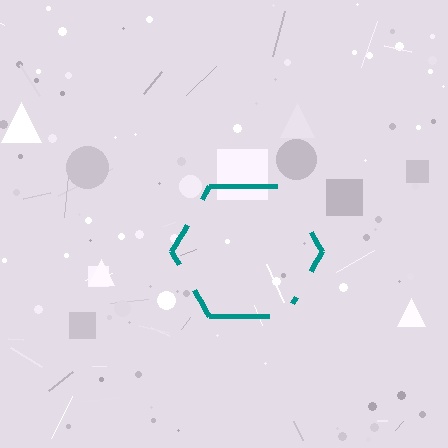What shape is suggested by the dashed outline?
The dashed outline suggests a hexagon.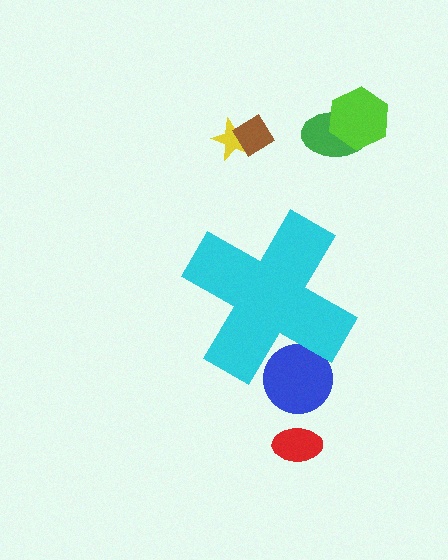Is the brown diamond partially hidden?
No, the brown diamond is fully visible.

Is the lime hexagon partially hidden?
No, the lime hexagon is fully visible.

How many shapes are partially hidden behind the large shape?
1 shape is partially hidden.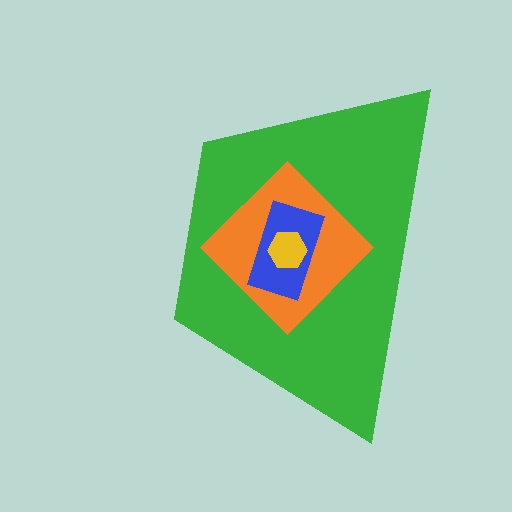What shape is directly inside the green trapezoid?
The orange diamond.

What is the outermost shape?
The green trapezoid.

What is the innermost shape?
The yellow hexagon.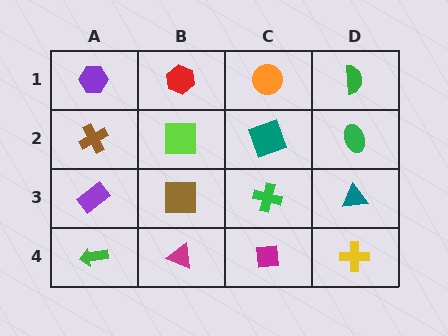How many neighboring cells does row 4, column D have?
2.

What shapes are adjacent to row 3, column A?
A brown cross (row 2, column A), a green arrow (row 4, column A), a brown square (row 3, column B).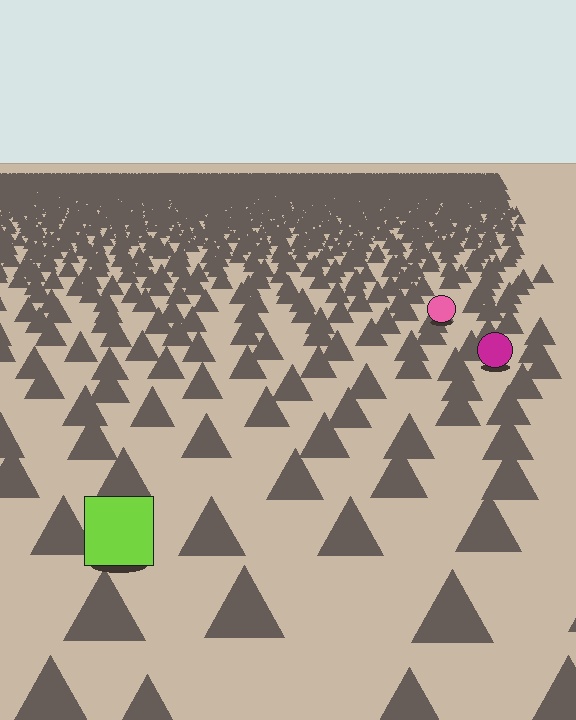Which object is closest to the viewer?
The lime square is closest. The texture marks near it are larger and more spread out.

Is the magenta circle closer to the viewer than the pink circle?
Yes. The magenta circle is closer — you can tell from the texture gradient: the ground texture is coarser near it.